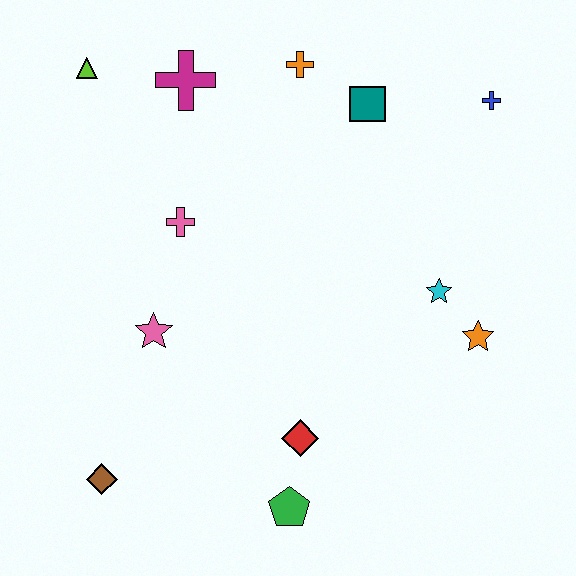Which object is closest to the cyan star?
The orange star is closest to the cyan star.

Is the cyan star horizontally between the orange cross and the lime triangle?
No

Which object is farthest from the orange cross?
The brown diamond is farthest from the orange cross.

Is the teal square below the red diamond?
No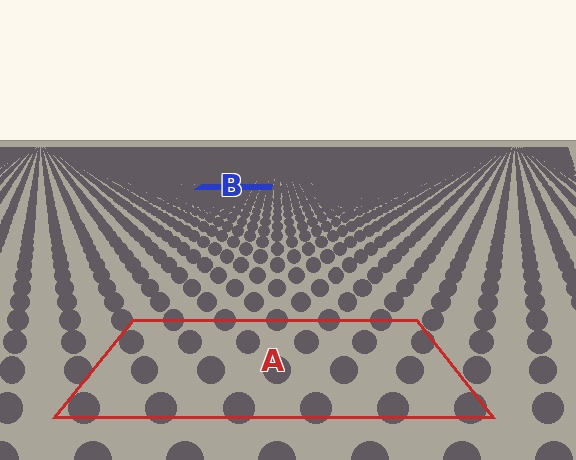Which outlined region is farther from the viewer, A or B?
Region B is farther from the viewer — the texture elements inside it appear smaller and more densely packed.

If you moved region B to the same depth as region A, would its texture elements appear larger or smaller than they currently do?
They would appear larger. At a closer depth, the same texture elements are projected at a bigger on-screen size.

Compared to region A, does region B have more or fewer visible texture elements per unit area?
Region B has more texture elements per unit area — they are packed more densely because it is farther away.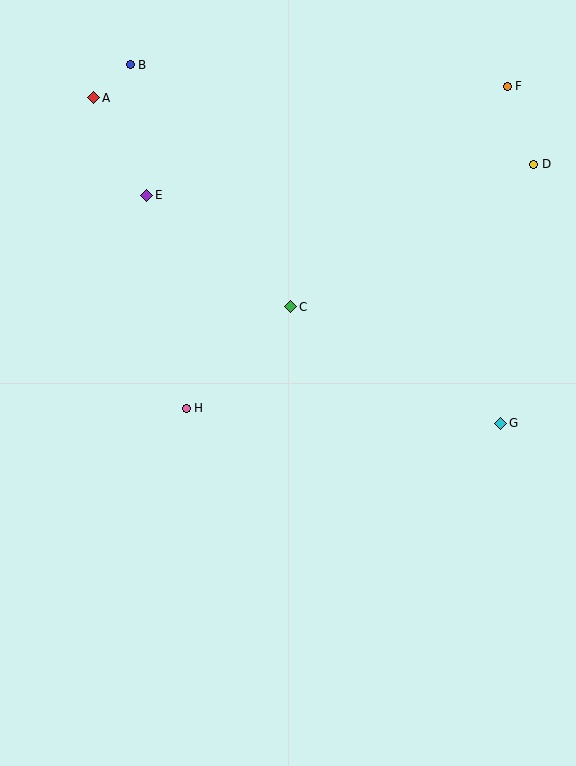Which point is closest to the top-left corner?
Point A is closest to the top-left corner.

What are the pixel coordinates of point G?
Point G is at (501, 423).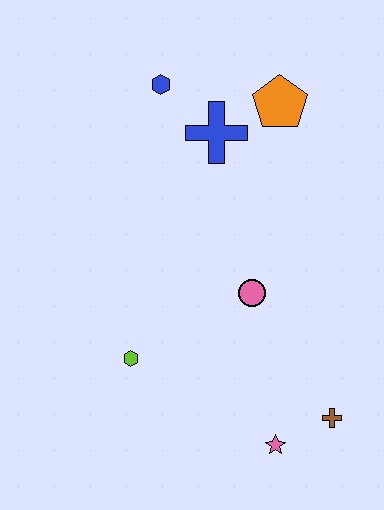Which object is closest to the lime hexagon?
The pink circle is closest to the lime hexagon.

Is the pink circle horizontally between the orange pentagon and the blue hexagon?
Yes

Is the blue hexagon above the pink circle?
Yes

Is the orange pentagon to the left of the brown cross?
Yes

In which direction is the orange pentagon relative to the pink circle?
The orange pentagon is above the pink circle.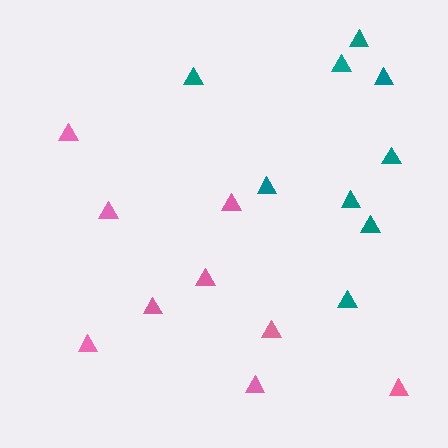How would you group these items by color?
There are 2 groups: one group of teal triangles (9) and one group of pink triangles (9).